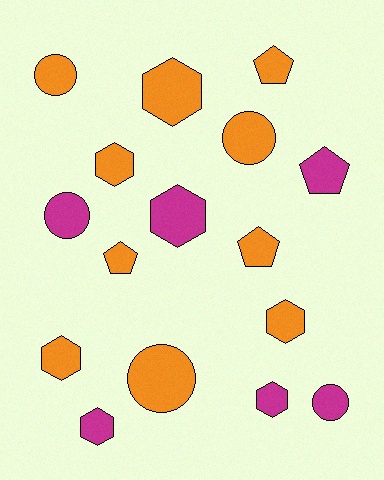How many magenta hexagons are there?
There are 3 magenta hexagons.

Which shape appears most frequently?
Hexagon, with 7 objects.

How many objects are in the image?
There are 16 objects.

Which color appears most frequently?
Orange, with 10 objects.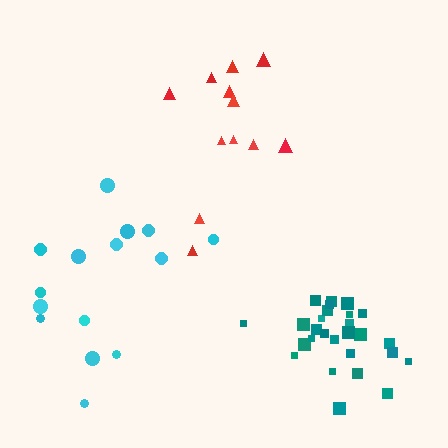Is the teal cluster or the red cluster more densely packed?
Teal.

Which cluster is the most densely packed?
Teal.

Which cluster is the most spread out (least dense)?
Cyan.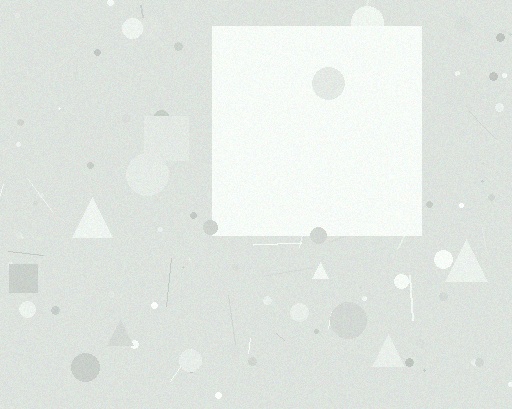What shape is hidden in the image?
A square is hidden in the image.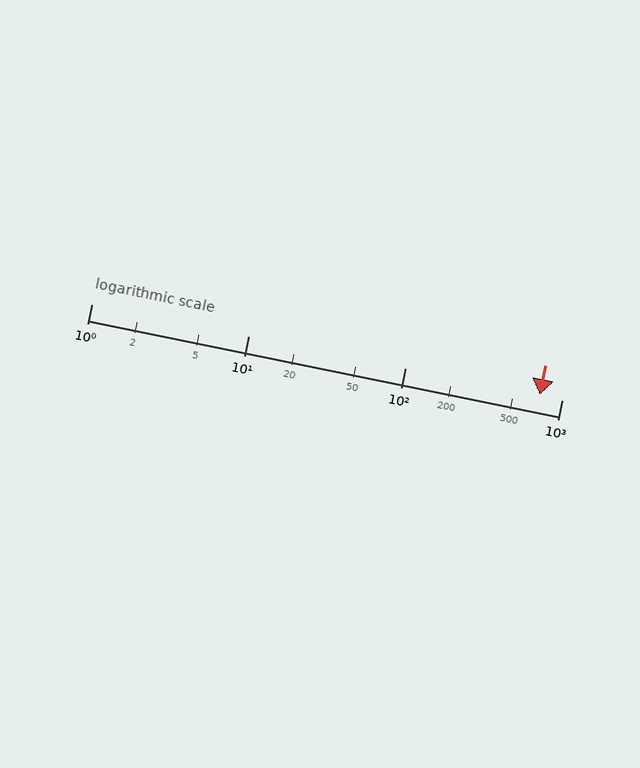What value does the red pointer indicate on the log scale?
The pointer indicates approximately 720.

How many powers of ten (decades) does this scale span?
The scale spans 3 decades, from 1 to 1000.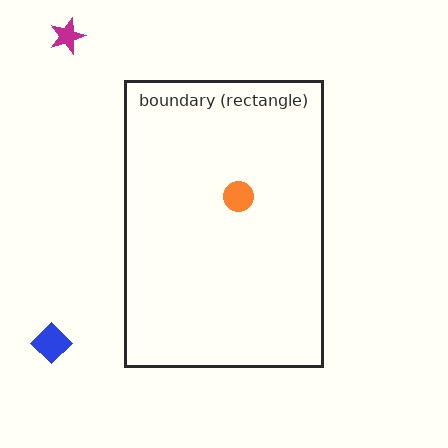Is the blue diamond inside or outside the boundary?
Outside.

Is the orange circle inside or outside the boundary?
Inside.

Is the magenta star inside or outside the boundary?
Outside.